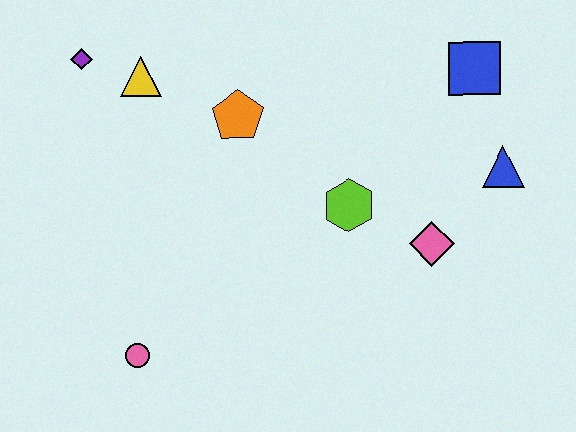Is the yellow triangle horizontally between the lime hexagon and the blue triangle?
No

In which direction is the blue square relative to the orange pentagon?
The blue square is to the right of the orange pentagon.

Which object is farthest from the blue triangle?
The purple diamond is farthest from the blue triangle.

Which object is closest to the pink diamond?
The lime hexagon is closest to the pink diamond.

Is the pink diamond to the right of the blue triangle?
No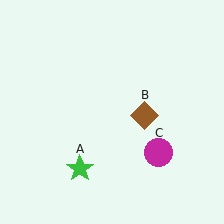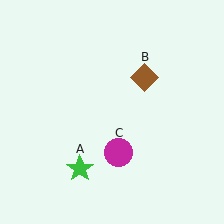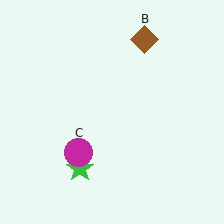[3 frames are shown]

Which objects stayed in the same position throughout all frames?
Green star (object A) remained stationary.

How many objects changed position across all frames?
2 objects changed position: brown diamond (object B), magenta circle (object C).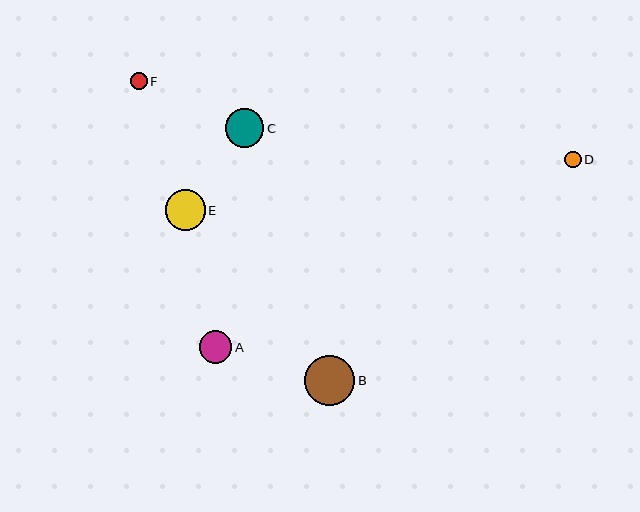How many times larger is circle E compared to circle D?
Circle E is approximately 2.4 times the size of circle D.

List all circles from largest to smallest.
From largest to smallest: B, E, C, A, F, D.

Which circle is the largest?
Circle B is the largest with a size of approximately 50 pixels.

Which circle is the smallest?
Circle D is the smallest with a size of approximately 17 pixels.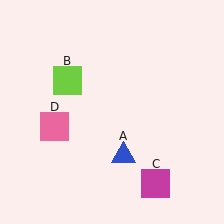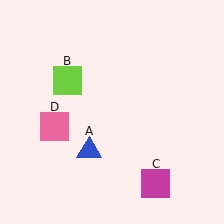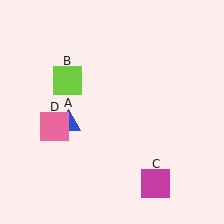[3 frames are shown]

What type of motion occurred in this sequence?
The blue triangle (object A) rotated clockwise around the center of the scene.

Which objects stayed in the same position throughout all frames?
Lime square (object B) and magenta square (object C) and pink square (object D) remained stationary.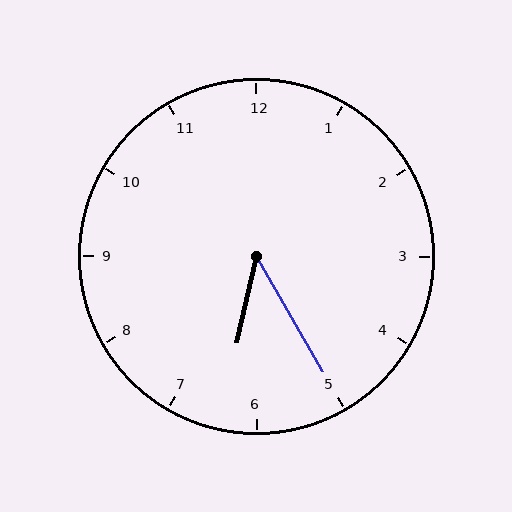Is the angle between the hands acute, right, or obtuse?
It is acute.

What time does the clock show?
6:25.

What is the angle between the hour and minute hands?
Approximately 42 degrees.